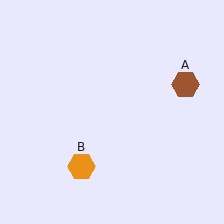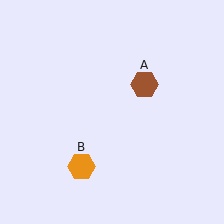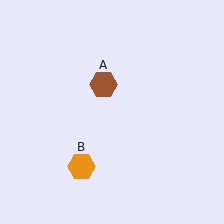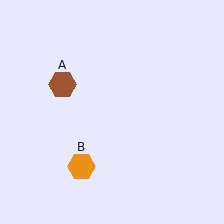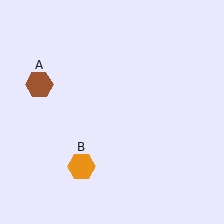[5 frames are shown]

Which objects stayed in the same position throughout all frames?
Orange hexagon (object B) remained stationary.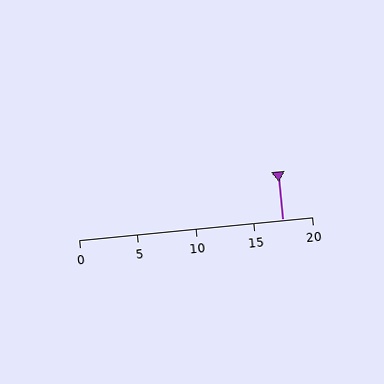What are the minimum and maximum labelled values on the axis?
The axis runs from 0 to 20.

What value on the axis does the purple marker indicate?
The marker indicates approximately 17.5.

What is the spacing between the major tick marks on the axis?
The major ticks are spaced 5 apart.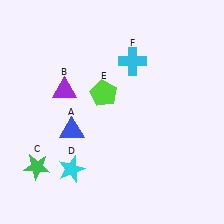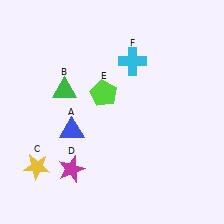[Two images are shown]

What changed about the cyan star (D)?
In Image 1, D is cyan. In Image 2, it changed to magenta.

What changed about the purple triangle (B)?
In Image 1, B is purple. In Image 2, it changed to green.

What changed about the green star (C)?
In Image 1, C is green. In Image 2, it changed to yellow.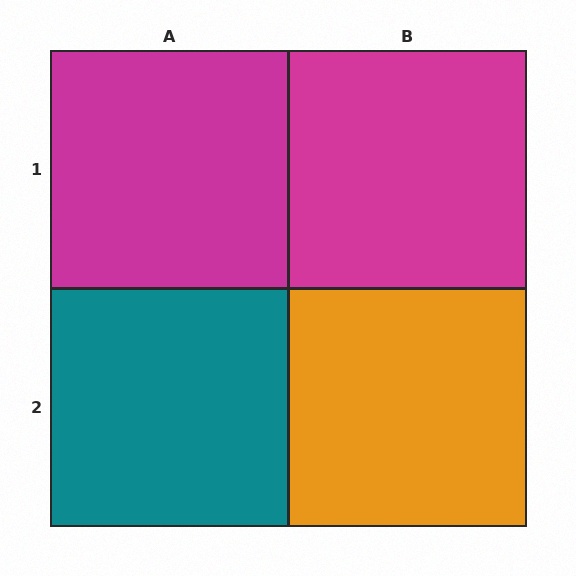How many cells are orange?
1 cell is orange.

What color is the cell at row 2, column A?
Teal.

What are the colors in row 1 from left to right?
Magenta, magenta.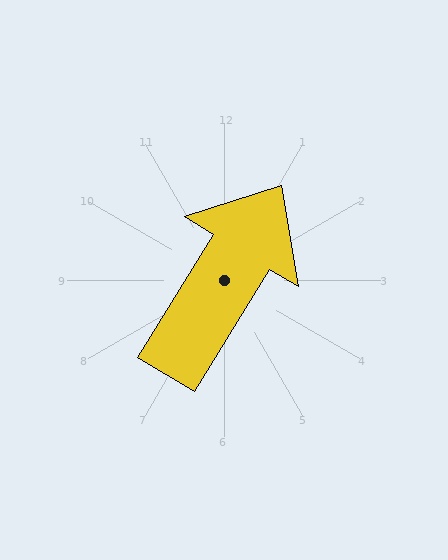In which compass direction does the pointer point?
Northeast.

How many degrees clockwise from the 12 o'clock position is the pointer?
Approximately 32 degrees.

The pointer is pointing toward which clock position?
Roughly 1 o'clock.